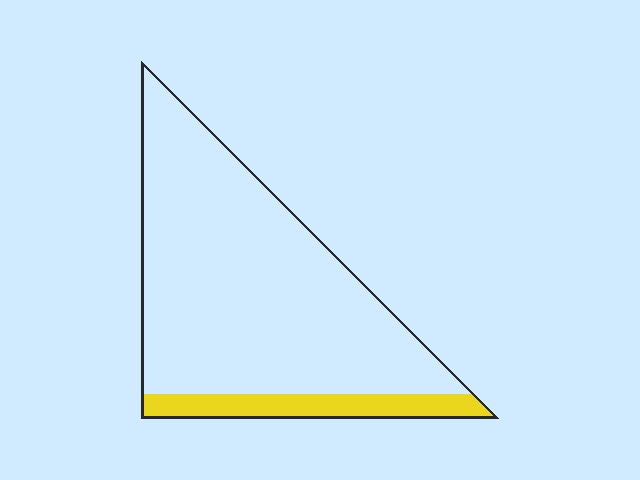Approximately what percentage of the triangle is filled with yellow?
Approximately 15%.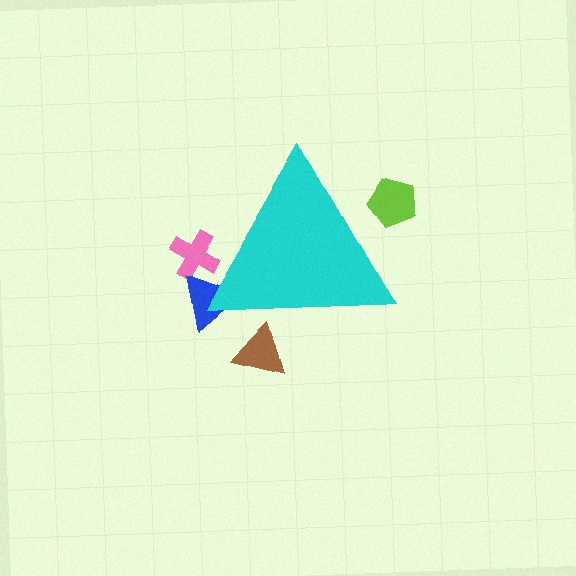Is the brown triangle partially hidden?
Yes, the brown triangle is partially hidden behind the cyan triangle.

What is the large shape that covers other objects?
A cyan triangle.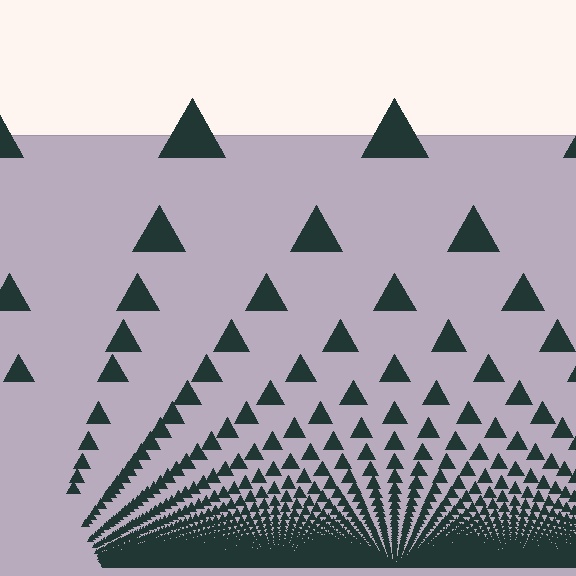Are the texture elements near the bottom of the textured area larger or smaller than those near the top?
Smaller. The gradient is inverted — elements near the bottom are smaller and denser.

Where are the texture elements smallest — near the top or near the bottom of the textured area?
Near the bottom.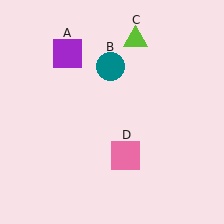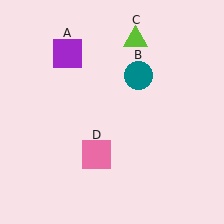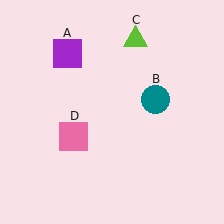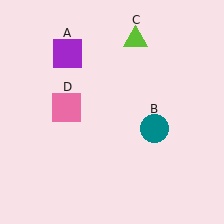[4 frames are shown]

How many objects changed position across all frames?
2 objects changed position: teal circle (object B), pink square (object D).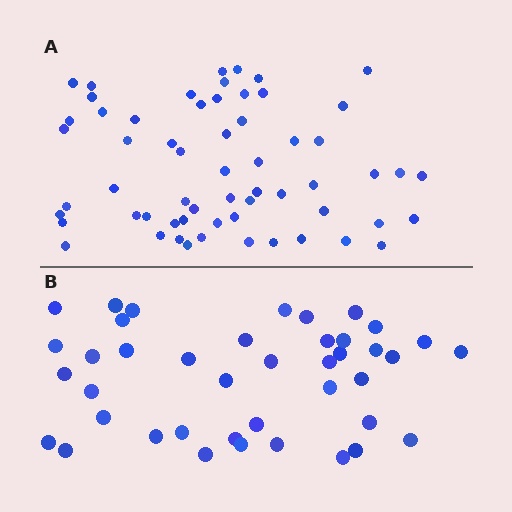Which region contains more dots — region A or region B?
Region A (the top region) has more dots.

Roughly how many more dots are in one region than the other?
Region A has approximately 20 more dots than region B.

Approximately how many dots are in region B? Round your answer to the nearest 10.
About 40 dots. (The exact count is 41, which rounds to 40.)